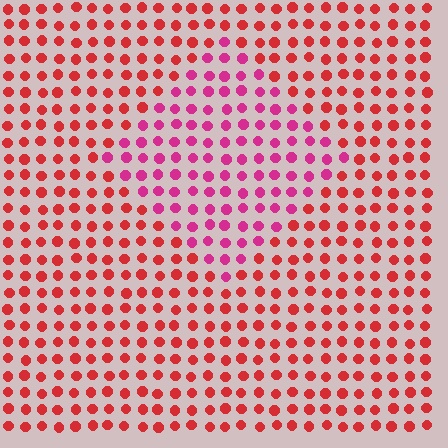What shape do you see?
I see a diamond.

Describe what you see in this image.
The image is filled with small red elements in a uniform arrangement. A diamond-shaped region is visible where the elements are tinted to a slightly different hue, forming a subtle color boundary.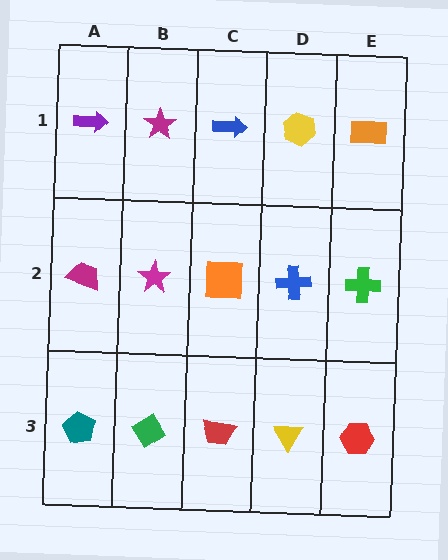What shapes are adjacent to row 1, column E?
A green cross (row 2, column E), a yellow hexagon (row 1, column D).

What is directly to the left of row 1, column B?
A purple arrow.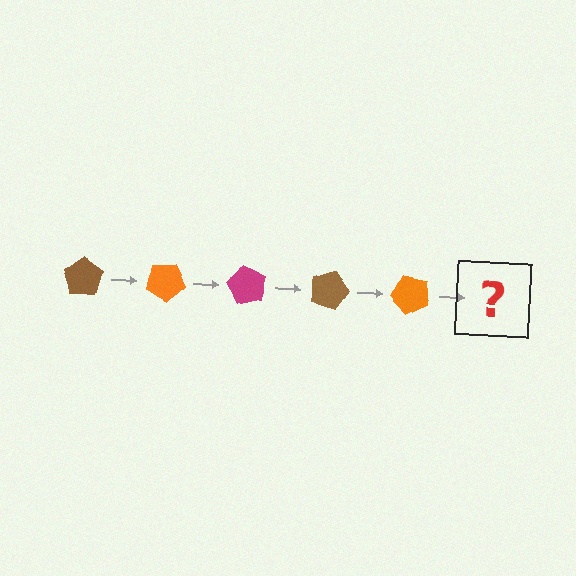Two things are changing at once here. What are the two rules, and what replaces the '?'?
The two rules are that it rotates 30 degrees each step and the color cycles through brown, orange, and magenta. The '?' should be a magenta pentagon, rotated 150 degrees from the start.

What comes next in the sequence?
The next element should be a magenta pentagon, rotated 150 degrees from the start.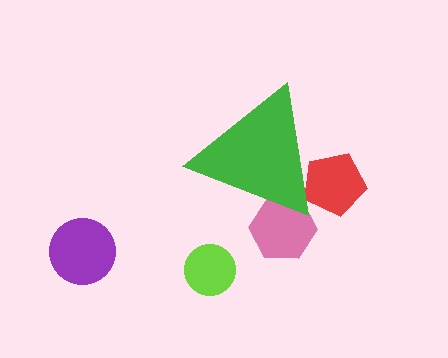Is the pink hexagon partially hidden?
Yes, the pink hexagon is partially hidden behind the green triangle.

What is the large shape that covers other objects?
A green triangle.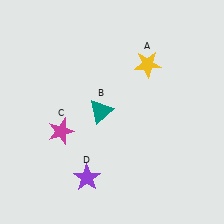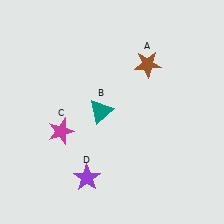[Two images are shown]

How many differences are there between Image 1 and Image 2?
There is 1 difference between the two images.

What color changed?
The star (A) changed from yellow in Image 1 to brown in Image 2.